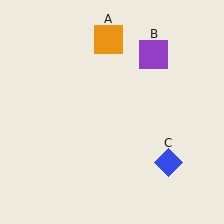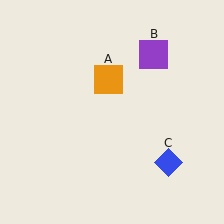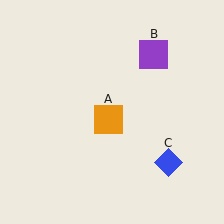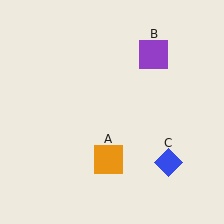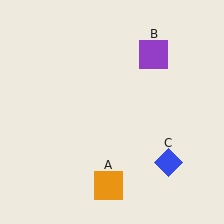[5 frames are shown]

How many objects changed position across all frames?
1 object changed position: orange square (object A).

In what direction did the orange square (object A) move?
The orange square (object A) moved down.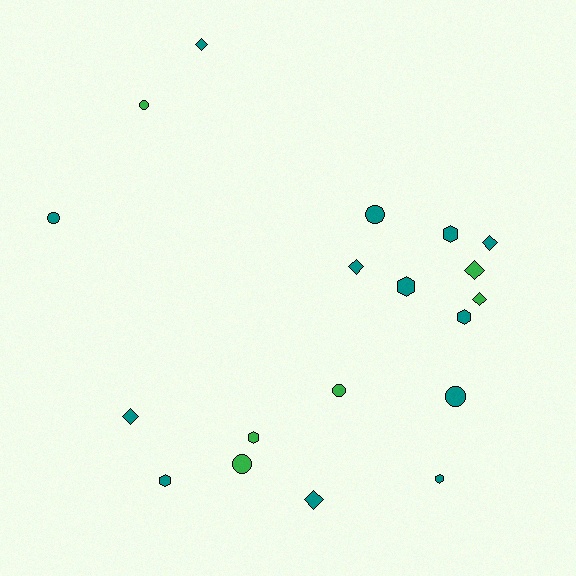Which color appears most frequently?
Teal, with 13 objects.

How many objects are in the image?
There are 19 objects.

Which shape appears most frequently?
Diamond, with 7 objects.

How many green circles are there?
There are 3 green circles.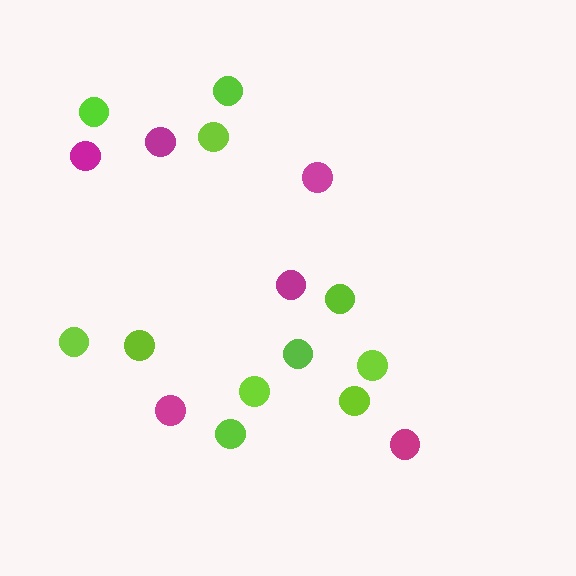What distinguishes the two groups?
There are 2 groups: one group of magenta circles (6) and one group of lime circles (11).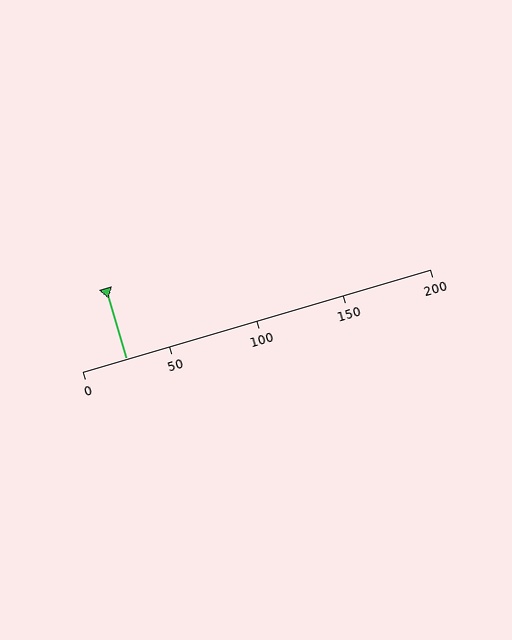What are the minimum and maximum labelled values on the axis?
The axis runs from 0 to 200.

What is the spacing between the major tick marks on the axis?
The major ticks are spaced 50 apart.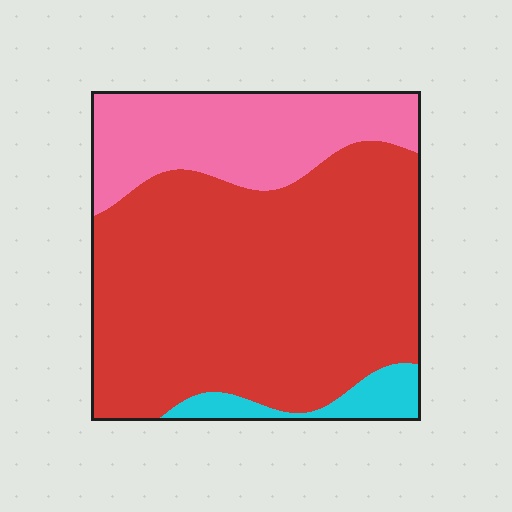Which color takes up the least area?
Cyan, at roughly 5%.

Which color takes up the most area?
Red, at roughly 70%.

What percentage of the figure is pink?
Pink takes up about one quarter (1/4) of the figure.